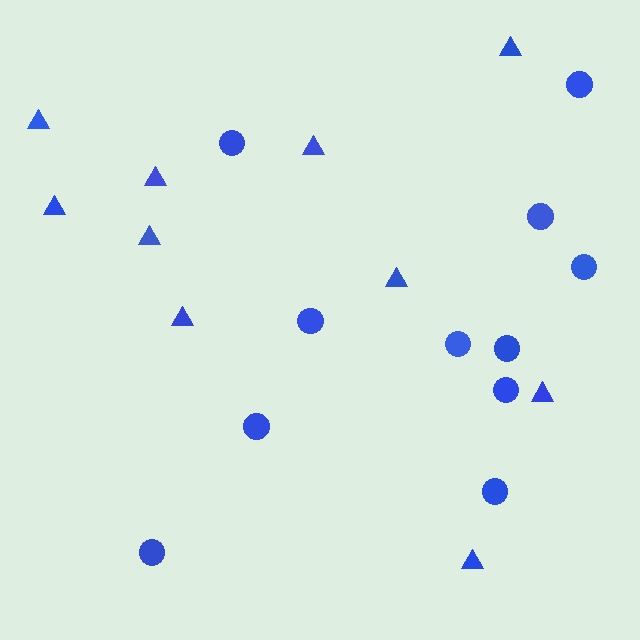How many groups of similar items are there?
There are 2 groups: one group of triangles (10) and one group of circles (11).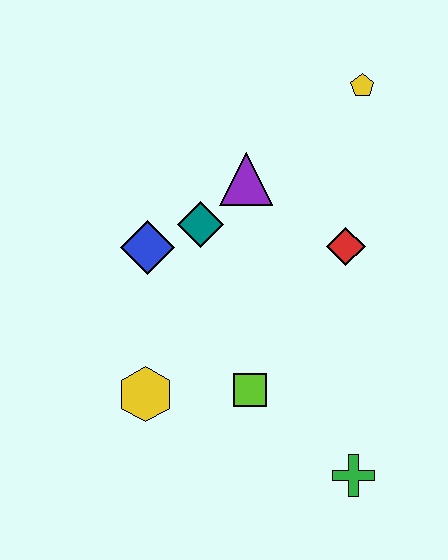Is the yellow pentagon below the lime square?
No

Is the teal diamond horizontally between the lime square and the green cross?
No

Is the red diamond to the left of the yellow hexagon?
No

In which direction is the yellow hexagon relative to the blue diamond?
The yellow hexagon is below the blue diamond.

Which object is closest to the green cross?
The lime square is closest to the green cross.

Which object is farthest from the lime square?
The yellow pentagon is farthest from the lime square.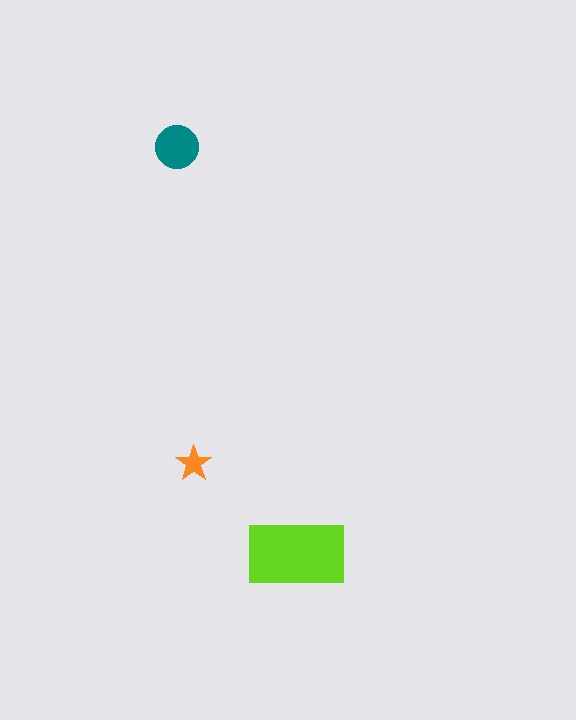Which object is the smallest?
The orange star.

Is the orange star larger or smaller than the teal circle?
Smaller.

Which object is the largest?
The lime rectangle.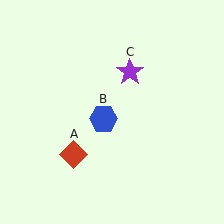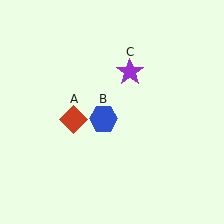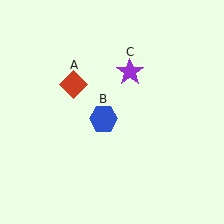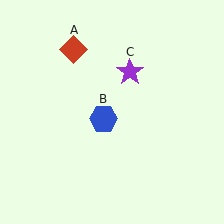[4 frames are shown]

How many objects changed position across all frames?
1 object changed position: red diamond (object A).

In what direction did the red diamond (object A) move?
The red diamond (object A) moved up.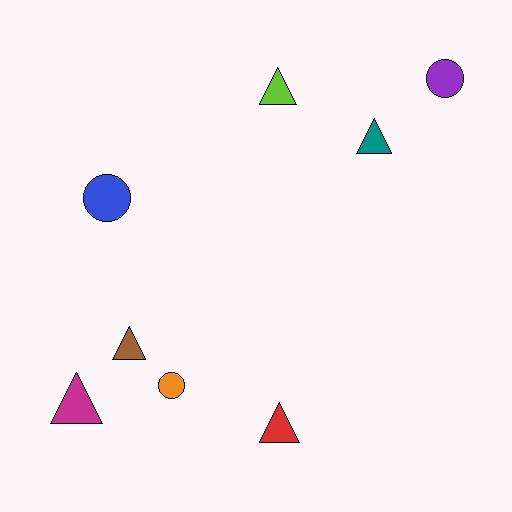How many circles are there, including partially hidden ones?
There are 3 circles.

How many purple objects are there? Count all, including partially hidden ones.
There is 1 purple object.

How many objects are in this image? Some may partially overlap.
There are 8 objects.